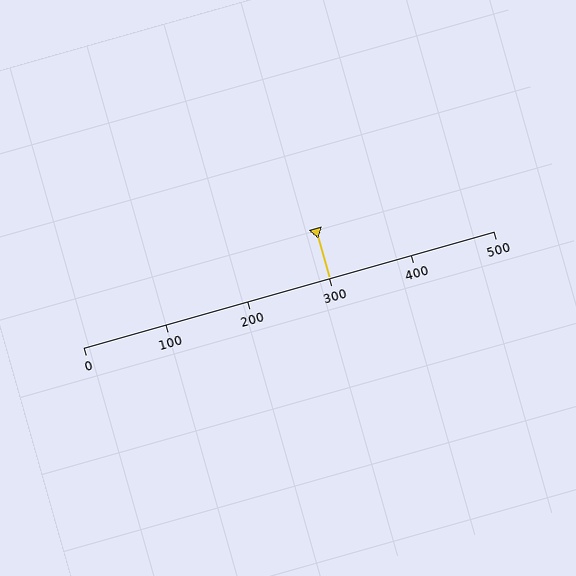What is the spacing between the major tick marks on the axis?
The major ticks are spaced 100 apart.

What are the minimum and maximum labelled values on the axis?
The axis runs from 0 to 500.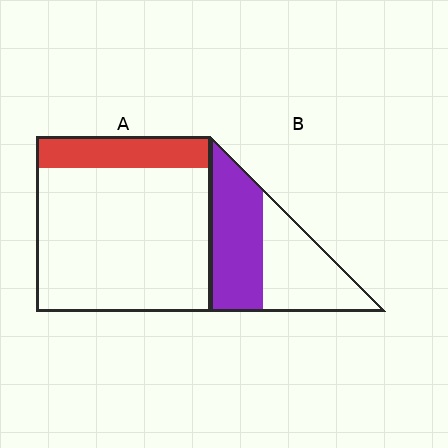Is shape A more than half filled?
No.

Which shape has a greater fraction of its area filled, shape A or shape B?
Shape B.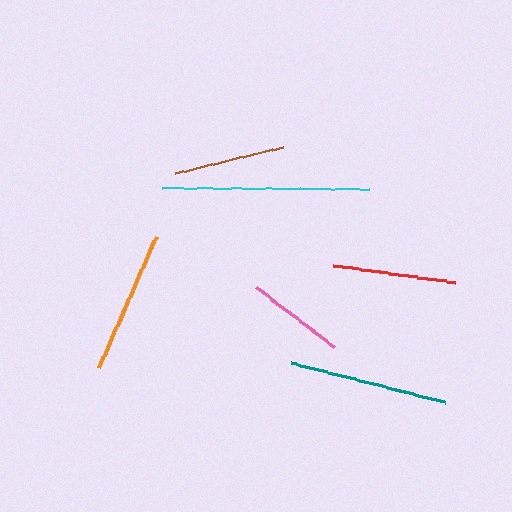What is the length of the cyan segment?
The cyan segment is approximately 207 pixels long.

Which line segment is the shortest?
The pink line is the shortest at approximately 97 pixels.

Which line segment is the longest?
The cyan line is the longest at approximately 207 pixels.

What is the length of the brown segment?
The brown segment is approximately 112 pixels long.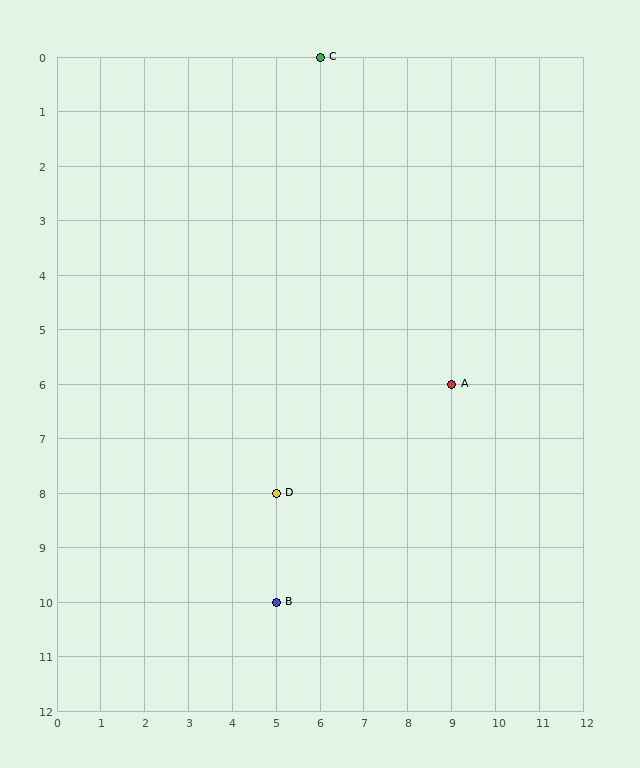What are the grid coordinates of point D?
Point D is at grid coordinates (5, 8).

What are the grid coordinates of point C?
Point C is at grid coordinates (6, 0).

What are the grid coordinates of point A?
Point A is at grid coordinates (9, 6).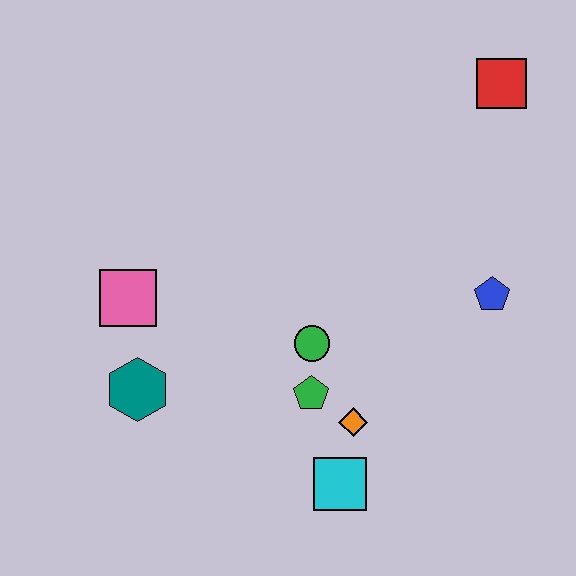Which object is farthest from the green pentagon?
The red square is farthest from the green pentagon.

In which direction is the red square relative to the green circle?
The red square is above the green circle.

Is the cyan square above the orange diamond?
No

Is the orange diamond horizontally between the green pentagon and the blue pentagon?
Yes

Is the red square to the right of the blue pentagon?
Yes